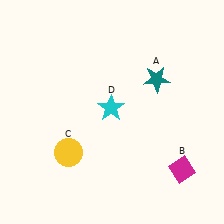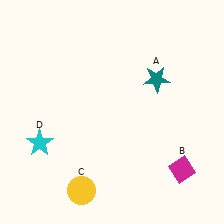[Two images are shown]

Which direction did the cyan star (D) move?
The cyan star (D) moved left.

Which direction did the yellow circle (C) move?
The yellow circle (C) moved down.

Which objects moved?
The objects that moved are: the yellow circle (C), the cyan star (D).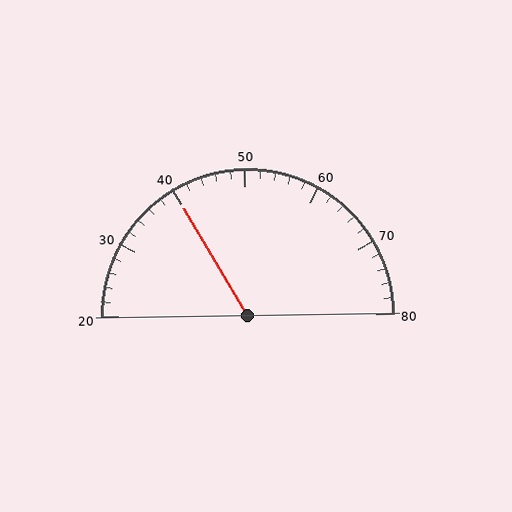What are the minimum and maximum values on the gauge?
The gauge ranges from 20 to 80.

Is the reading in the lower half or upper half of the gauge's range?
The reading is in the lower half of the range (20 to 80).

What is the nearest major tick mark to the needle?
The nearest major tick mark is 40.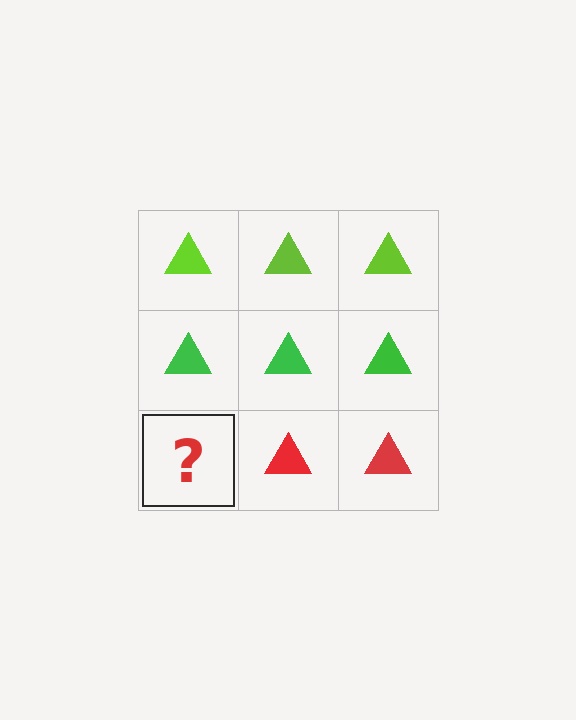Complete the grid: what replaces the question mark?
The question mark should be replaced with a red triangle.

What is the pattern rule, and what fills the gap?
The rule is that each row has a consistent color. The gap should be filled with a red triangle.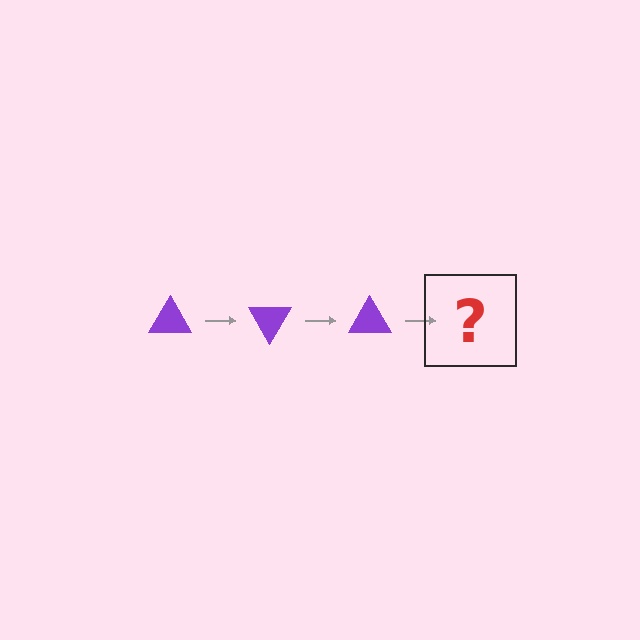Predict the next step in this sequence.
The next step is a purple triangle rotated 180 degrees.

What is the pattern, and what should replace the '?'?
The pattern is that the triangle rotates 60 degrees each step. The '?' should be a purple triangle rotated 180 degrees.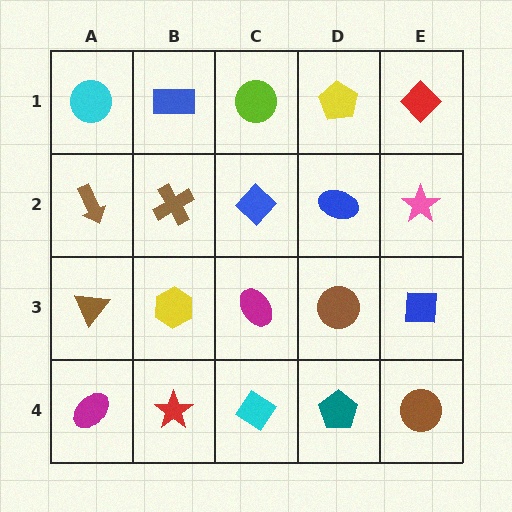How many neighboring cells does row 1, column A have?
2.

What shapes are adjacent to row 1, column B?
A brown cross (row 2, column B), a cyan circle (row 1, column A), a lime circle (row 1, column C).